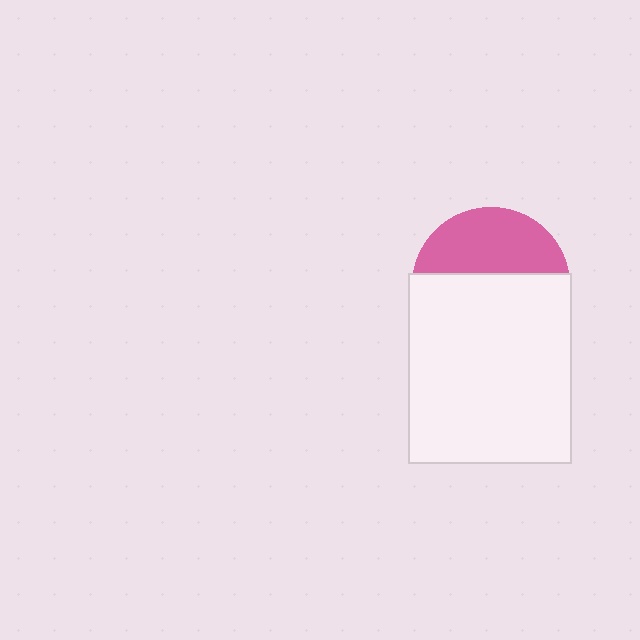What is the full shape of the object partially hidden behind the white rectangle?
The partially hidden object is a pink circle.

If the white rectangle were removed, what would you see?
You would see the complete pink circle.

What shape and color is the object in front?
The object in front is a white rectangle.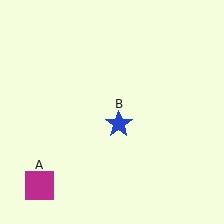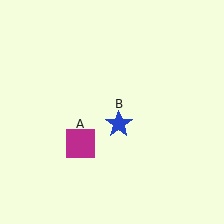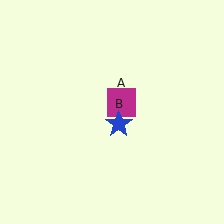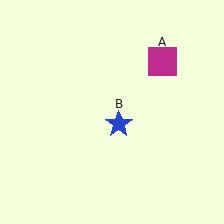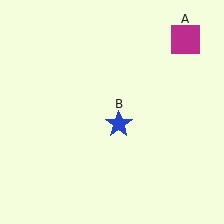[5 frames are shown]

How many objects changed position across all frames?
1 object changed position: magenta square (object A).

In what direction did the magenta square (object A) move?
The magenta square (object A) moved up and to the right.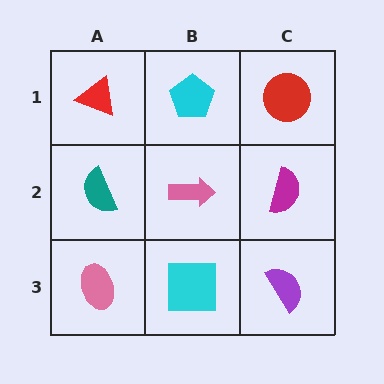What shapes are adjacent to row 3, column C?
A magenta semicircle (row 2, column C), a cyan square (row 3, column B).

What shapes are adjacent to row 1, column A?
A teal semicircle (row 2, column A), a cyan pentagon (row 1, column B).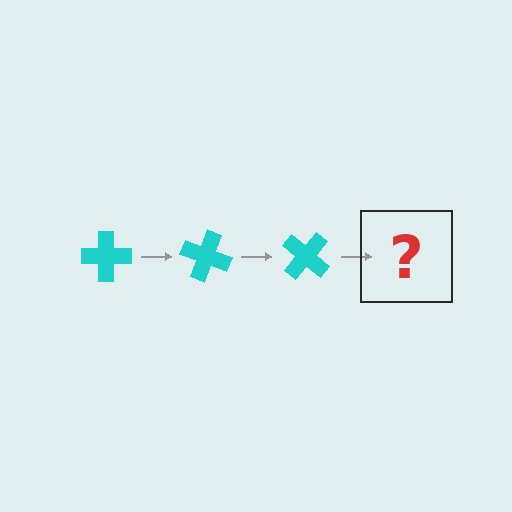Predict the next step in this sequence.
The next step is a cyan cross rotated 60 degrees.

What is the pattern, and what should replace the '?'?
The pattern is that the cross rotates 20 degrees each step. The '?' should be a cyan cross rotated 60 degrees.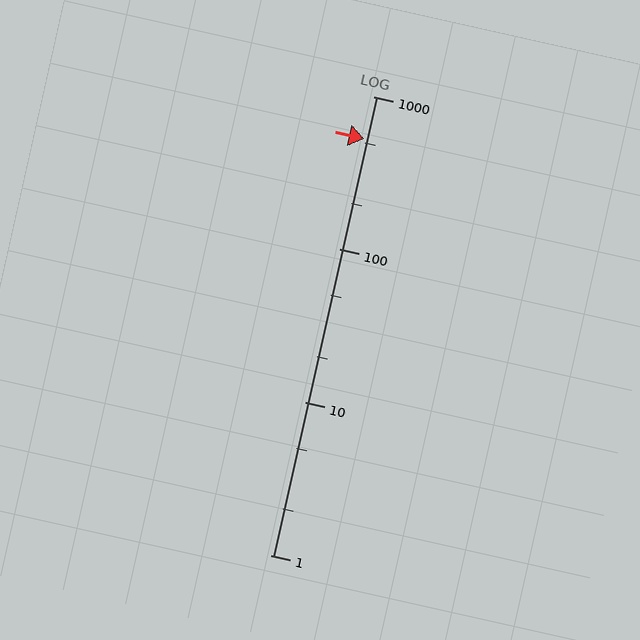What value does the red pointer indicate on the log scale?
The pointer indicates approximately 530.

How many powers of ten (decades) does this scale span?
The scale spans 3 decades, from 1 to 1000.